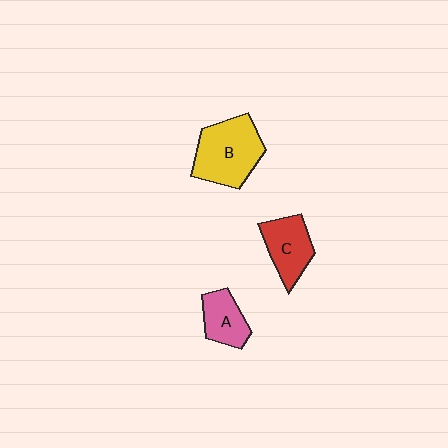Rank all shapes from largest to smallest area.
From largest to smallest: B (yellow), C (red), A (pink).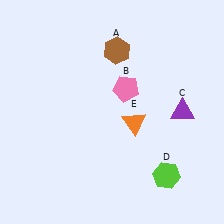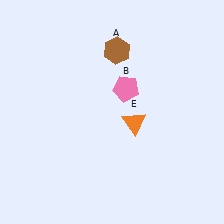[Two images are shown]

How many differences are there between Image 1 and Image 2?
There are 2 differences between the two images.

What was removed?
The lime hexagon (D), the purple triangle (C) were removed in Image 2.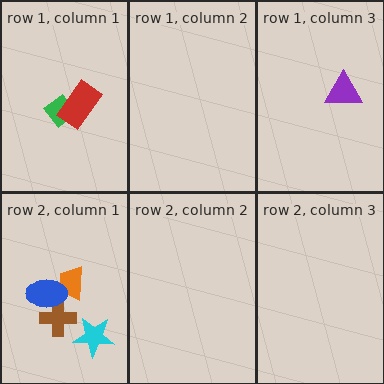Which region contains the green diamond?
The row 1, column 1 region.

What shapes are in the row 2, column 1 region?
The orange trapezoid, the brown cross, the blue ellipse, the cyan star.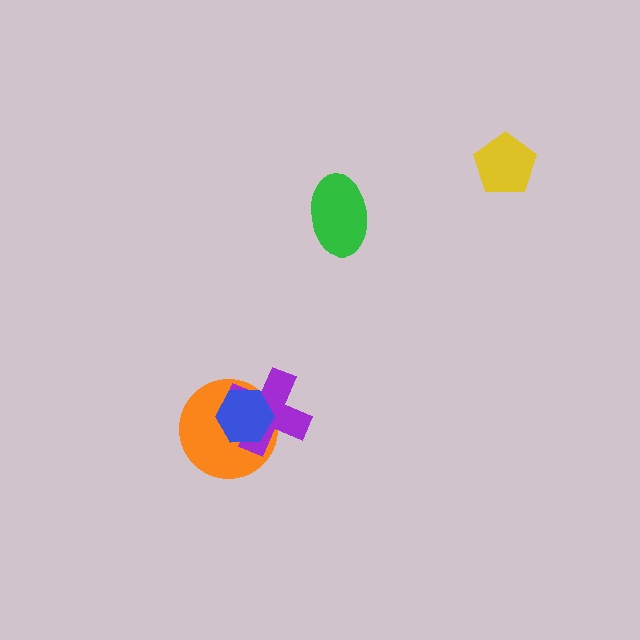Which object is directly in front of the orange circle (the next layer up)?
The purple cross is directly in front of the orange circle.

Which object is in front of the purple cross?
The blue hexagon is in front of the purple cross.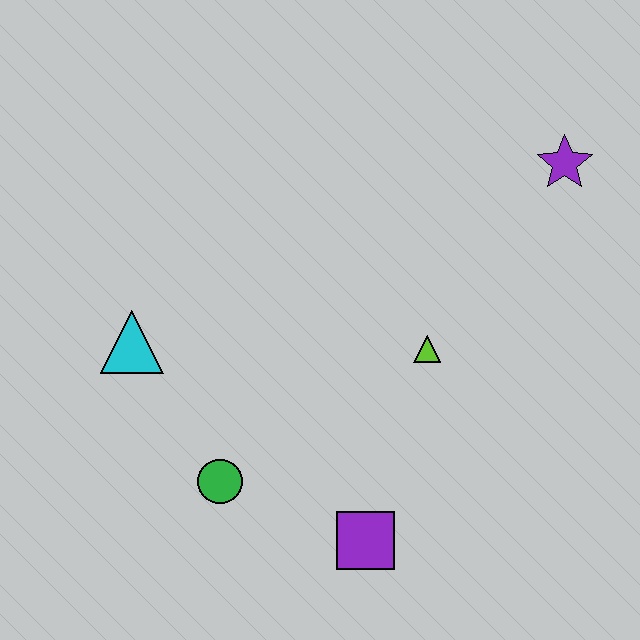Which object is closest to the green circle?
The purple square is closest to the green circle.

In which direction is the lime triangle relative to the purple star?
The lime triangle is below the purple star.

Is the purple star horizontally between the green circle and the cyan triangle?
No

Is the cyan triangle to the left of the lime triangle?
Yes